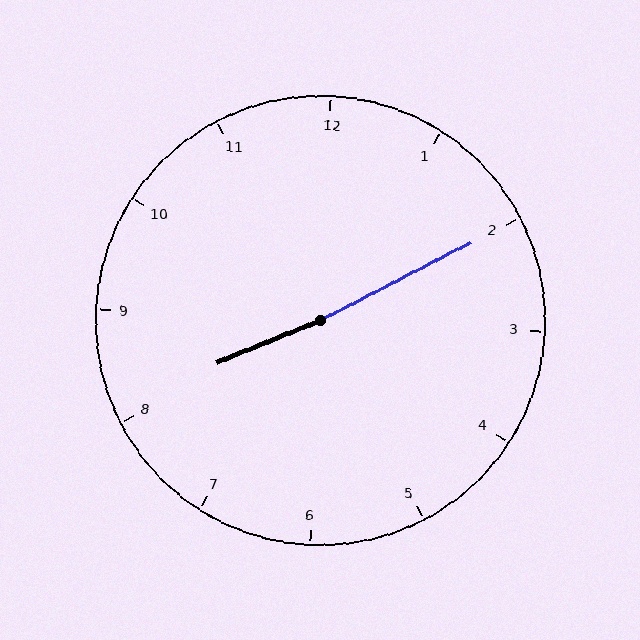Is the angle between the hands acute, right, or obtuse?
It is obtuse.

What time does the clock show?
8:10.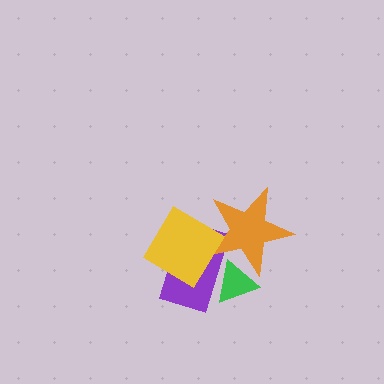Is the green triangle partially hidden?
Yes, it is partially covered by another shape.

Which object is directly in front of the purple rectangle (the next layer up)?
The orange star is directly in front of the purple rectangle.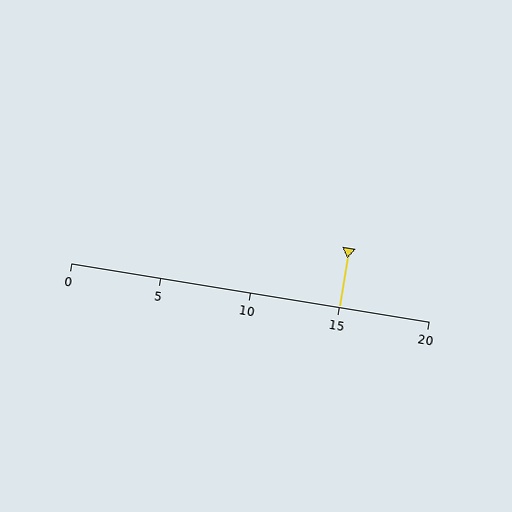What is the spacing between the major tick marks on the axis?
The major ticks are spaced 5 apart.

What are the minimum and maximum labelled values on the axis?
The axis runs from 0 to 20.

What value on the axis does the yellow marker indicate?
The marker indicates approximately 15.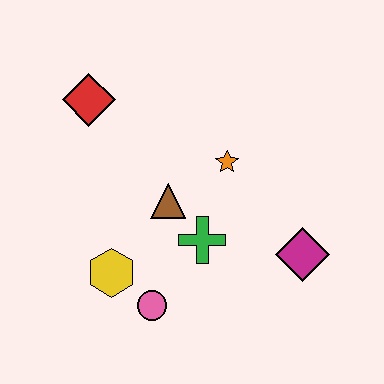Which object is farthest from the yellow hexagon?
The magenta diamond is farthest from the yellow hexagon.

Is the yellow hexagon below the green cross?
Yes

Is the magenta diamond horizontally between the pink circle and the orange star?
No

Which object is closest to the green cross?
The brown triangle is closest to the green cross.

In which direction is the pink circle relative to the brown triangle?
The pink circle is below the brown triangle.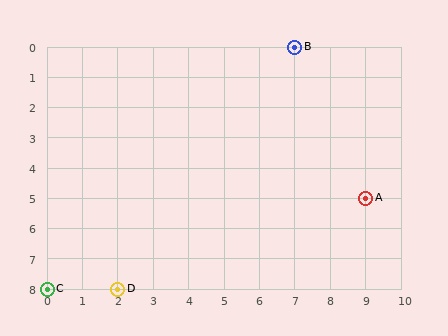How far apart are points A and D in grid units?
Points A and D are 7 columns and 3 rows apart (about 7.6 grid units diagonally).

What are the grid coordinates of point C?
Point C is at grid coordinates (0, 8).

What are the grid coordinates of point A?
Point A is at grid coordinates (9, 5).